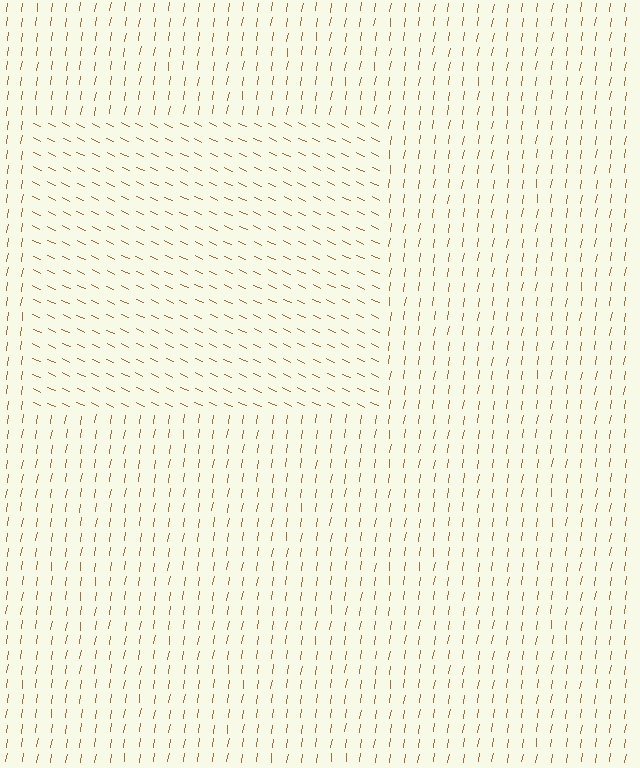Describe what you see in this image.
The image is filled with small brown line segments. A rectangle region in the image has lines oriented differently from the surrounding lines, creating a visible texture boundary.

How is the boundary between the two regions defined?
The boundary is defined purely by a change in line orientation (approximately 74 degrees difference). All lines are the same color and thickness.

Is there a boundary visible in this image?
Yes, there is a texture boundary formed by a change in line orientation.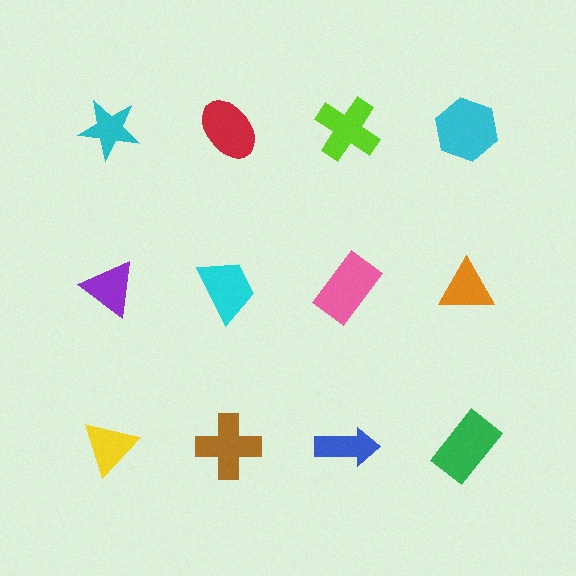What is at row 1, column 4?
A cyan hexagon.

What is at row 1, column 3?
A lime cross.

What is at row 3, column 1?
A yellow triangle.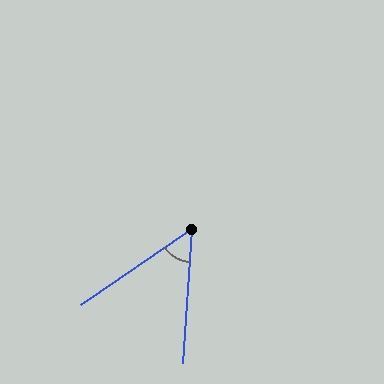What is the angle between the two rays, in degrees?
Approximately 51 degrees.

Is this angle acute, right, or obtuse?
It is acute.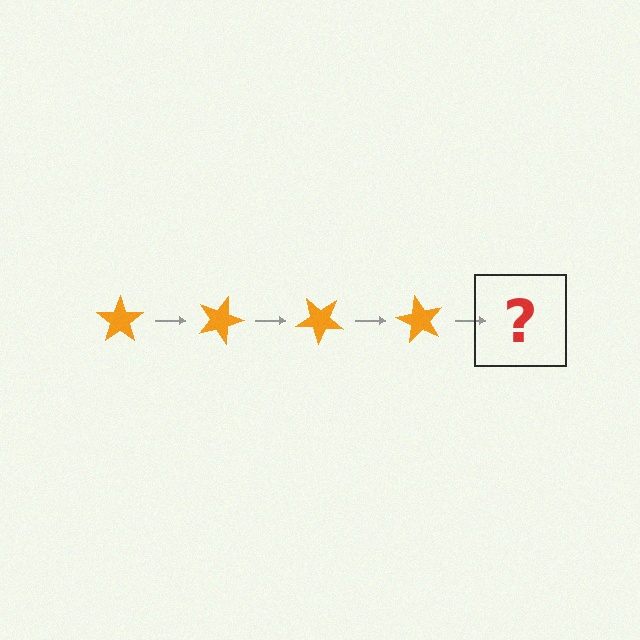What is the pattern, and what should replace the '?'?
The pattern is that the star rotates 20 degrees each step. The '?' should be an orange star rotated 80 degrees.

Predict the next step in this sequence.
The next step is an orange star rotated 80 degrees.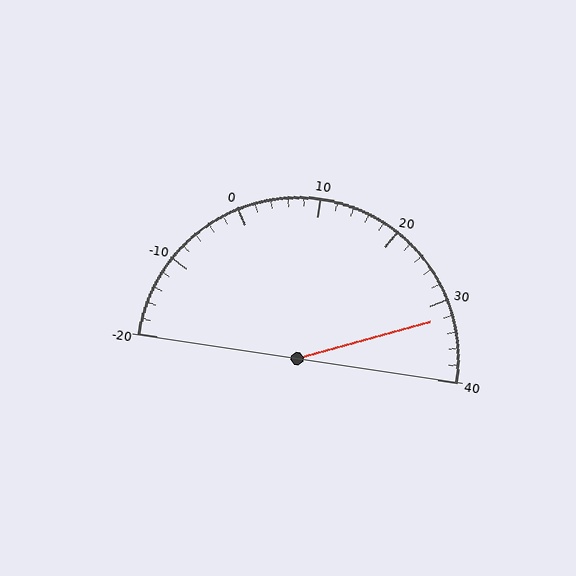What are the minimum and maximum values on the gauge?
The gauge ranges from -20 to 40.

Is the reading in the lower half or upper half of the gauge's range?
The reading is in the upper half of the range (-20 to 40).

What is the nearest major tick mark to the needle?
The nearest major tick mark is 30.